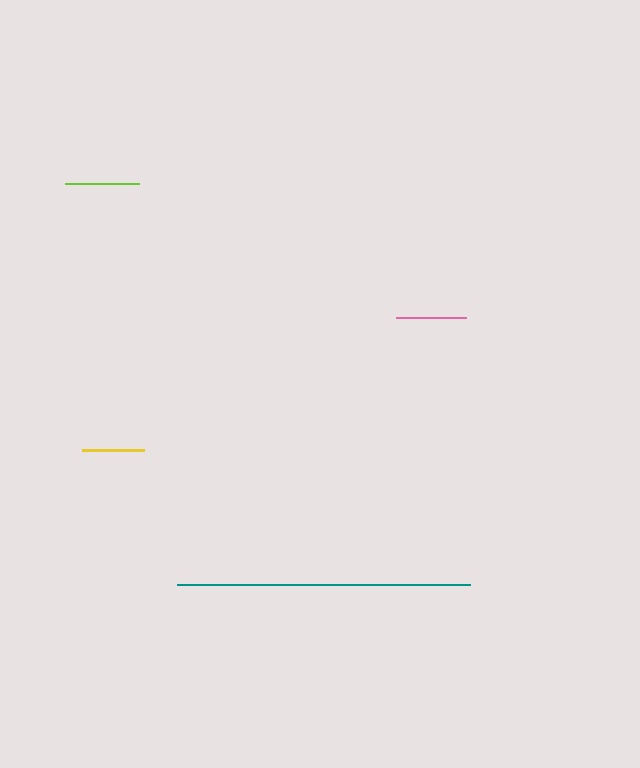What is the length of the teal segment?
The teal segment is approximately 292 pixels long.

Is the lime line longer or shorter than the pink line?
The lime line is longer than the pink line.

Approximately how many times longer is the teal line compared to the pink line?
The teal line is approximately 4.2 times the length of the pink line.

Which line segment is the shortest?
The yellow line is the shortest at approximately 63 pixels.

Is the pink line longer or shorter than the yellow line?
The pink line is longer than the yellow line.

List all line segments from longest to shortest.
From longest to shortest: teal, lime, pink, yellow.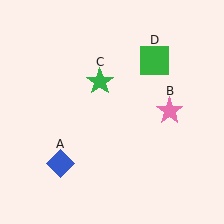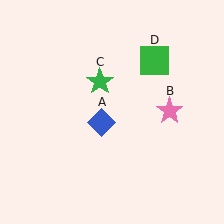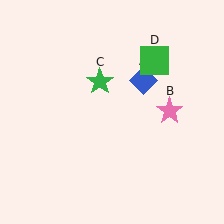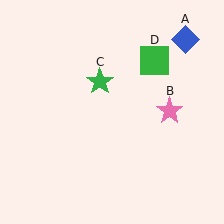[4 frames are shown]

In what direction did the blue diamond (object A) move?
The blue diamond (object A) moved up and to the right.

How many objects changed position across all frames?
1 object changed position: blue diamond (object A).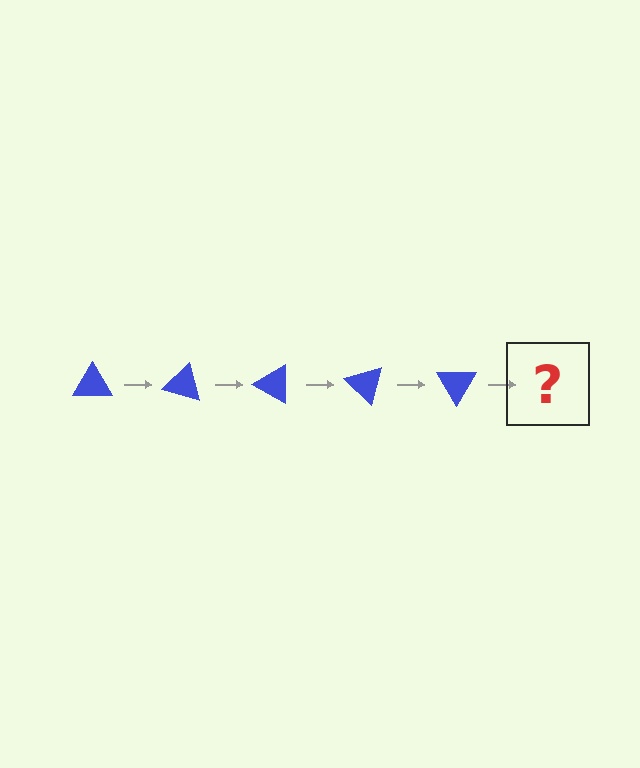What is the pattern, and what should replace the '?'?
The pattern is that the triangle rotates 15 degrees each step. The '?' should be a blue triangle rotated 75 degrees.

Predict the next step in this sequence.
The next step is a blue triangle rotated 75 degrees.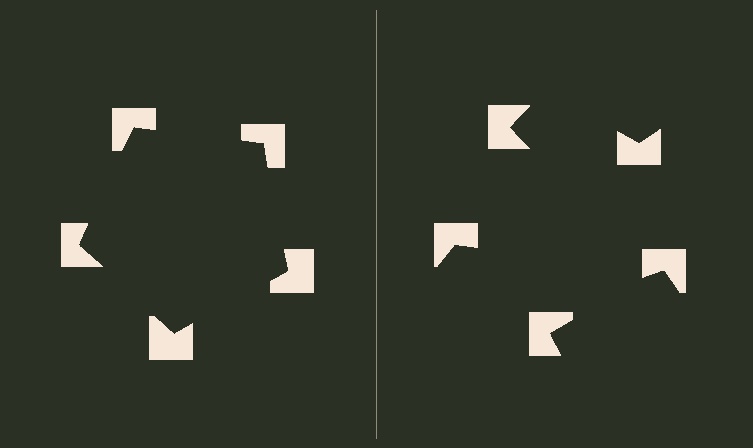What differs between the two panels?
The notched squares are positioned identically on both sides; only the wedge orientations differ. On the left they align to a pentagon; on the right they are misaligned.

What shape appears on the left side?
An illusory pentagon.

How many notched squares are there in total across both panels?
10 — 5 on each side.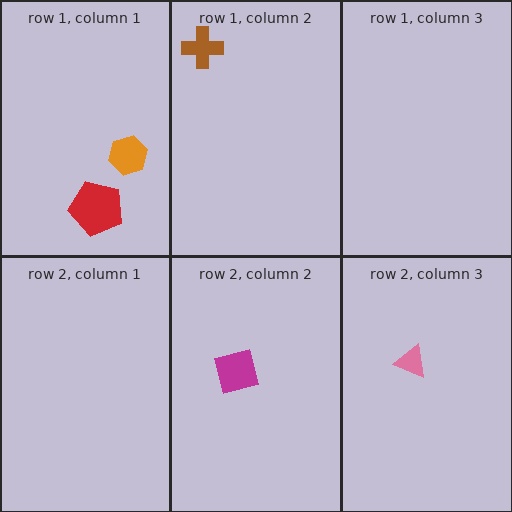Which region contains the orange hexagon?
The row 1, column 1 region.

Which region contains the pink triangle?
The row 2, column 3 region.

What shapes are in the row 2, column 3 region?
The pink triangle.